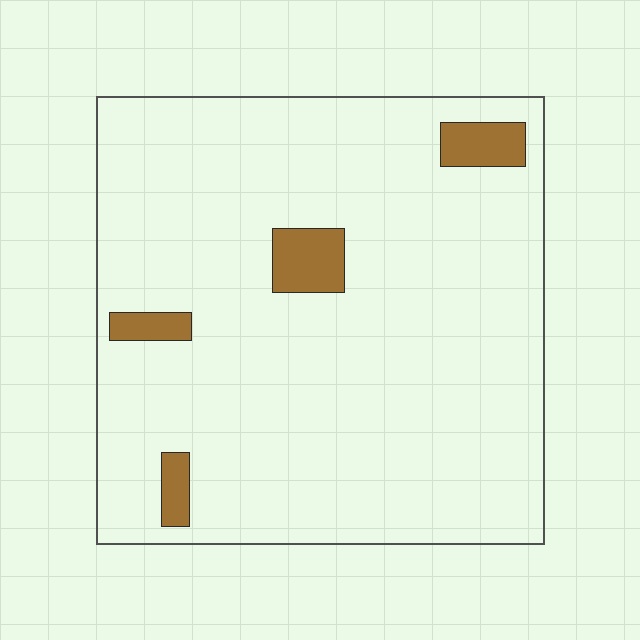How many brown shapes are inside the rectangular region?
4.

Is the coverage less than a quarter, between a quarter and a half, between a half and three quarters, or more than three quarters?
Less than a quarter.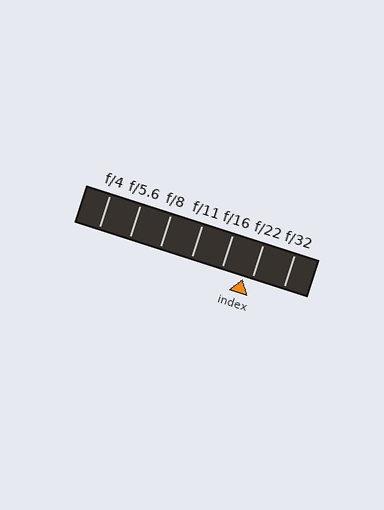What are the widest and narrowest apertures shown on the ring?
The widest aperture shown is f/4 and the narrowest is f/32.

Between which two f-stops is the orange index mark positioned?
The index mark is between f/16 and f/22.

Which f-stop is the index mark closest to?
The index mark is closest to f/22.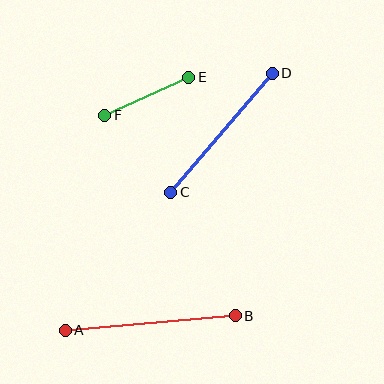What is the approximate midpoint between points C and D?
The midpoint is at approximately (222, 133) pixels.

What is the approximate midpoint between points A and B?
The midpoint is at approximately (150, 323) pixels.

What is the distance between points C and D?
The distance is approximately 157 pixels.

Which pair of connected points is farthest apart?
Points A and B are farthest apart.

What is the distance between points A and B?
The distance is approximately 170 pixels.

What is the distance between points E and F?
The distance is approximately 92 pixels.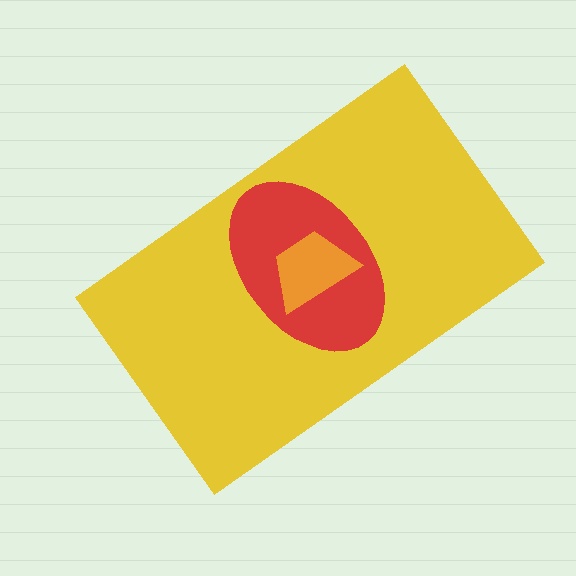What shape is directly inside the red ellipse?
The orange trapezoid.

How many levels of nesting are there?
3.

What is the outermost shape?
The yellow rectangle.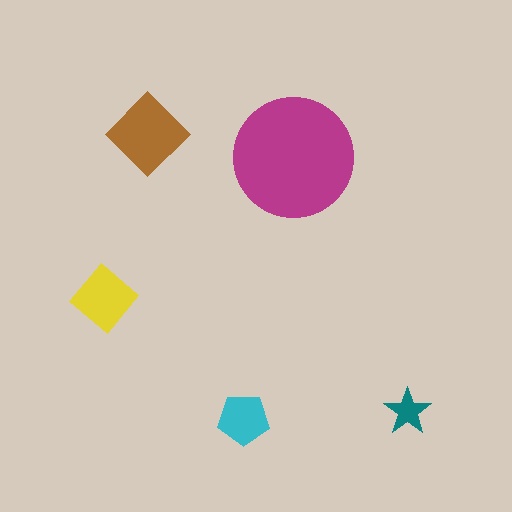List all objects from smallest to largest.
The teal star, the cyan pentagon, the yellow diamond, the brown diamond, the magenta circle.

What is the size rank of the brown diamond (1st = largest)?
2nd.